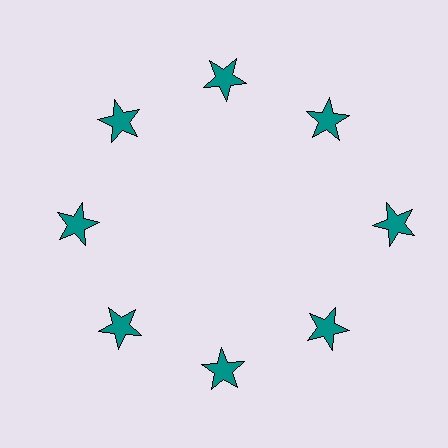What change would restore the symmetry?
The symmetry would be restored by moving it inward, back onto the ring so that all 8 stars sit at equal angles and equal distance from the center.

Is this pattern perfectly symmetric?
No. The 8 teal stars are arranged in a ring, but one element near the 3 o'clock position is pushed outward from the center, breaking the 8-fold rotational symmetry.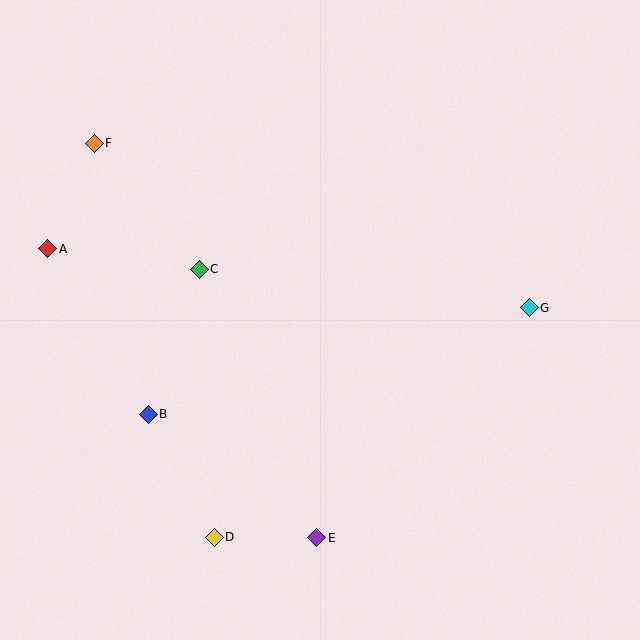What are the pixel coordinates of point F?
Point F is at (94, 143).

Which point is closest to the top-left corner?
Point F is closest to the top-left corner.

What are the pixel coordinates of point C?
Point C is at (199, 269).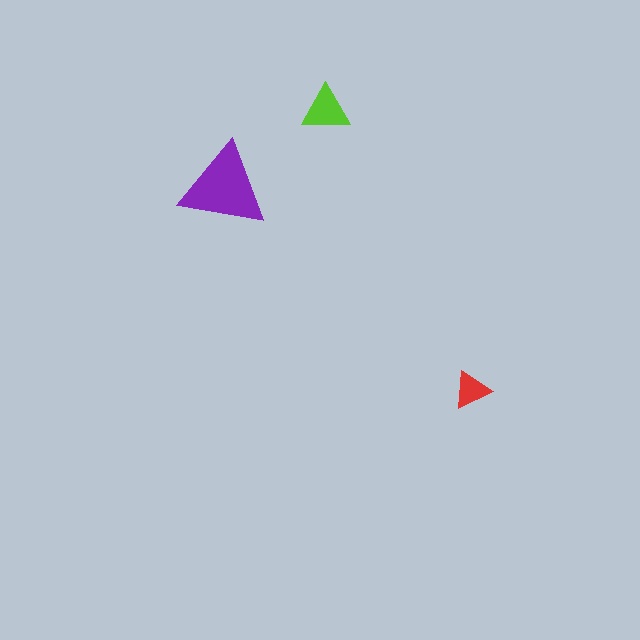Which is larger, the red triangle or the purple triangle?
The purple one.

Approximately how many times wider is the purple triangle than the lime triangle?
About 2 times wider.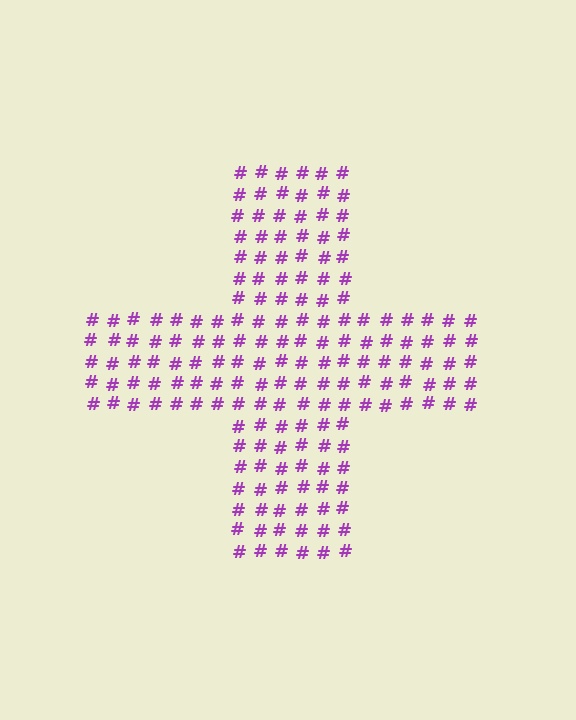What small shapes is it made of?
It is made of small hash symbols.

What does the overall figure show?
The overall figure shows a cross.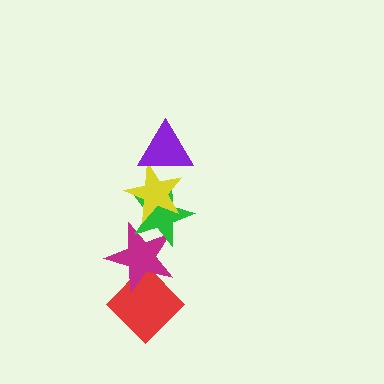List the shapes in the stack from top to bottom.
From top to bottom: the purple triangle, the yellow star, the green star, the magenta star, the red diamond.